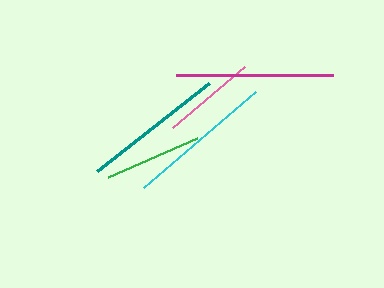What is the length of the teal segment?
The teal segment is approximately 142 pixels long.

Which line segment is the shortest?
The pink line is the shortest at approximately 94 pixels.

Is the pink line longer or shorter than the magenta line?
The magenta line is longer than the pink line.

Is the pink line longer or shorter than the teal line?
The teal line is longer than the pink line.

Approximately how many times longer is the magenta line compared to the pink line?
The magenta line is approximately 1.7 times the length of the pink line.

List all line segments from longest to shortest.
From longest to shortest: magenta, cyan, teal, green, pink.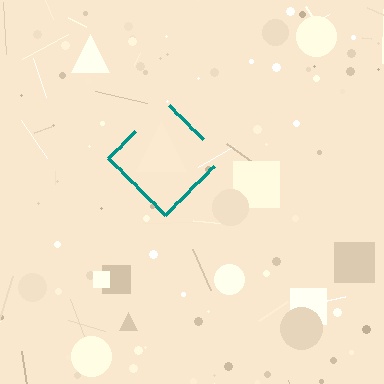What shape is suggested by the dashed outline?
The dashed outline suggests a diamond.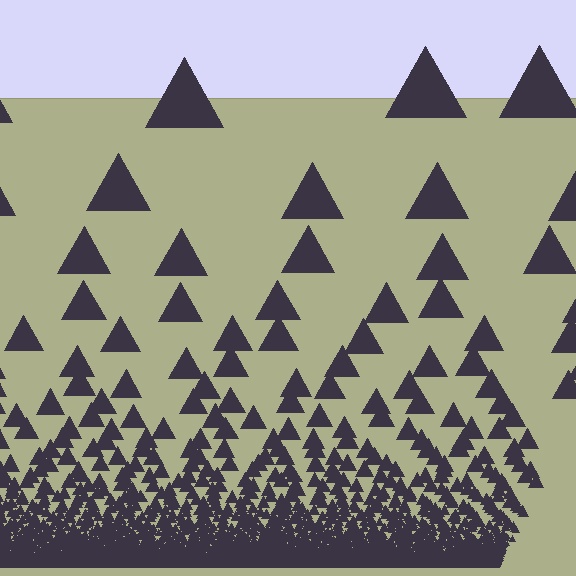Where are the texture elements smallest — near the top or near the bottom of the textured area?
Near the bottom.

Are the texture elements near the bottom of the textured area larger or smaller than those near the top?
Smaller. The gradient is inverted — elements near the bottom are smaller and denser.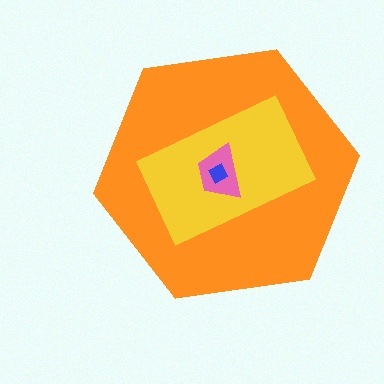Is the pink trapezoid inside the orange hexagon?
Yes.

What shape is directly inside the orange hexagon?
The yellow rectangle.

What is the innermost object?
The blue square.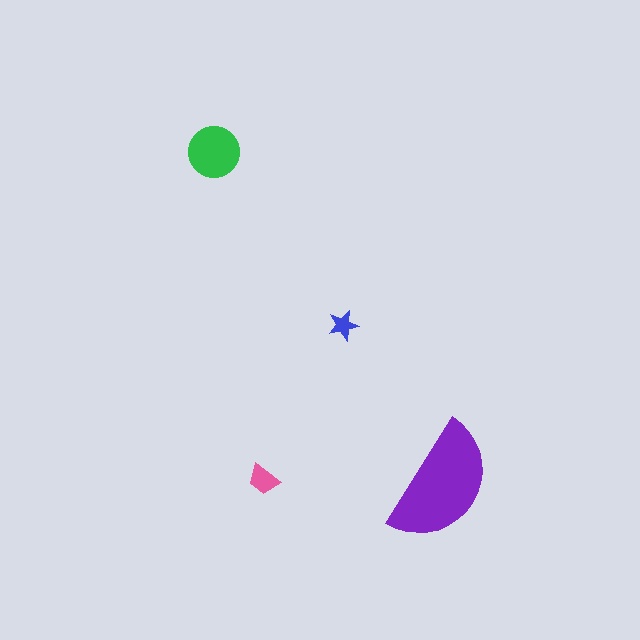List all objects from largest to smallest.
The purple semicircle, the green circle, the pink trapezoid, the blue star.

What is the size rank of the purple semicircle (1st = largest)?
1st.